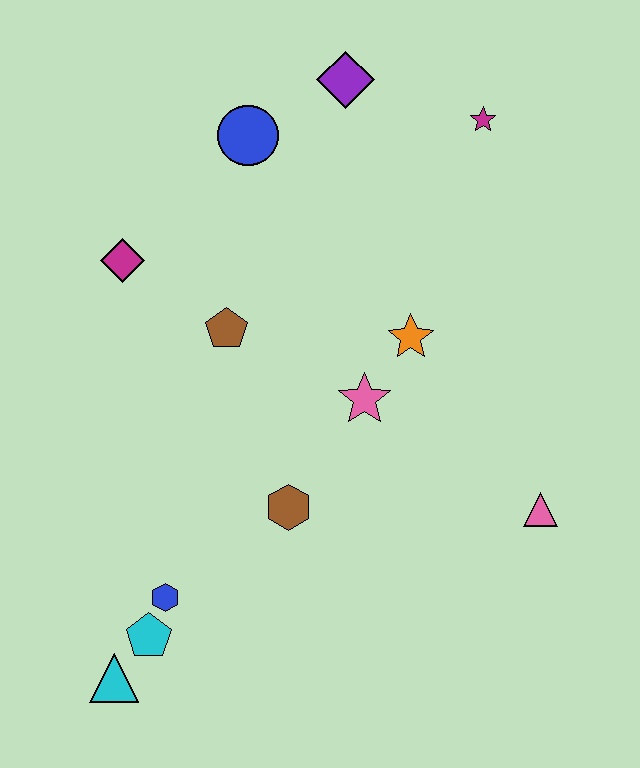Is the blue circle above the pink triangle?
Yes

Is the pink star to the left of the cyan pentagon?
No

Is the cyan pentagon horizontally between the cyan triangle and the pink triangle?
Yes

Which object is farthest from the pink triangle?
The magenta diamond is farthest from the pink triangle.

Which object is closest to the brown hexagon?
The pink star is closest to the brown hexagon.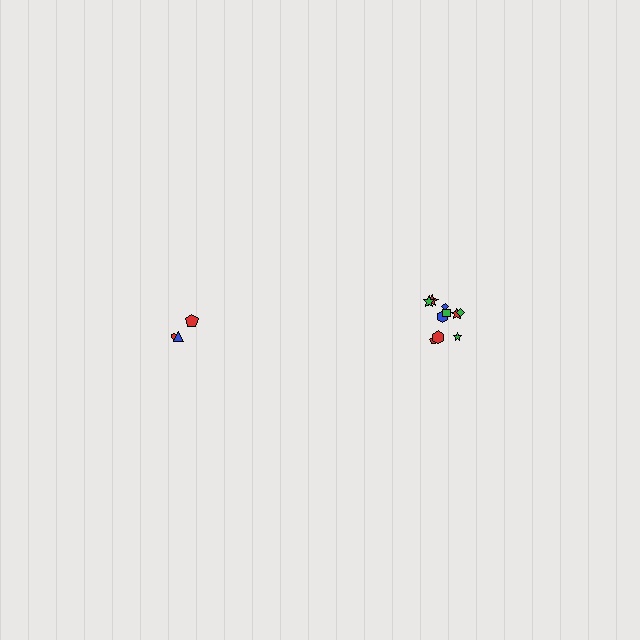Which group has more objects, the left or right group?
The right group.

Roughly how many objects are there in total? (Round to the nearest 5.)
Roughly 15 objects in total.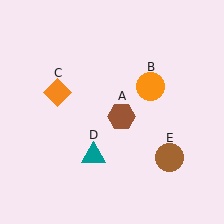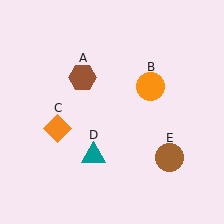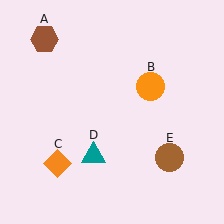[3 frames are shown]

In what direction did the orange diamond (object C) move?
The orange diamond (object C) moved down.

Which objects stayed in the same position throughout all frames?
Orange circle (object B) and teal triangle (object D) and brown circle (object E) remained stationary.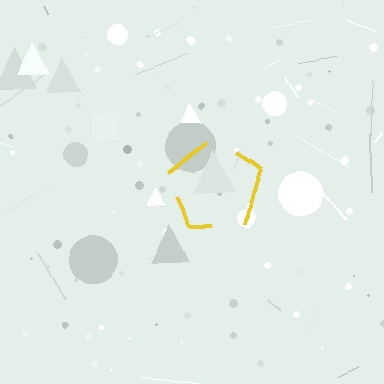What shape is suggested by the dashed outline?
The dashed outline suggests a pentagon.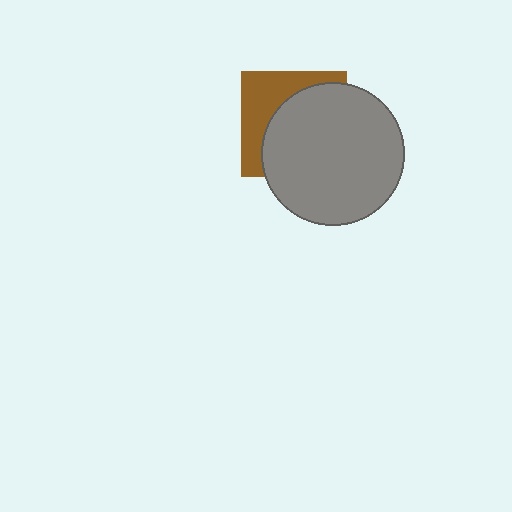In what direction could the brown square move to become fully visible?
The brown square could move toward the upper-left. That would shift it out from behind the gray circle entirely.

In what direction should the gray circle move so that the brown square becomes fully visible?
The gray circle should move toward the lower-right. That is the shortest direction to clear the overlap and leave the brown square fully visible.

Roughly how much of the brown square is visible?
A small part of it is visible (roughly 37%).